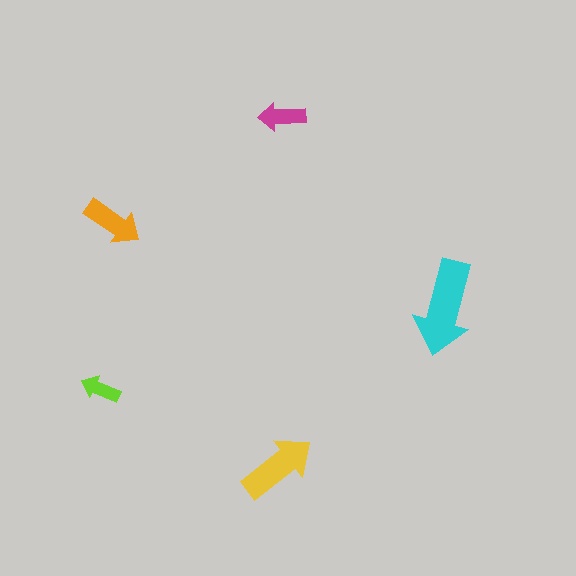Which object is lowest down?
The yellow arrow is bottommost.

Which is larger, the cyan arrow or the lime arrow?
The cyan one.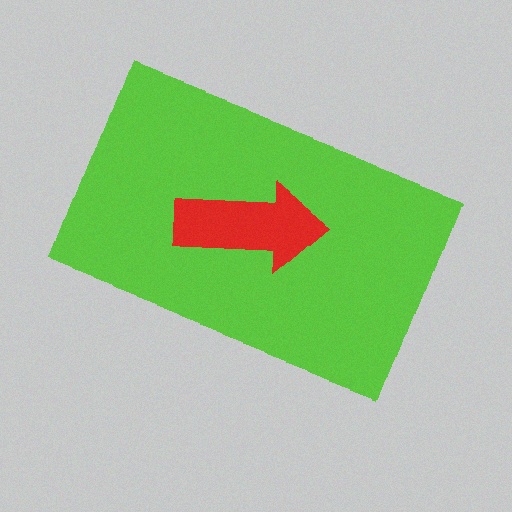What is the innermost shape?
The red arrow.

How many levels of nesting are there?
2.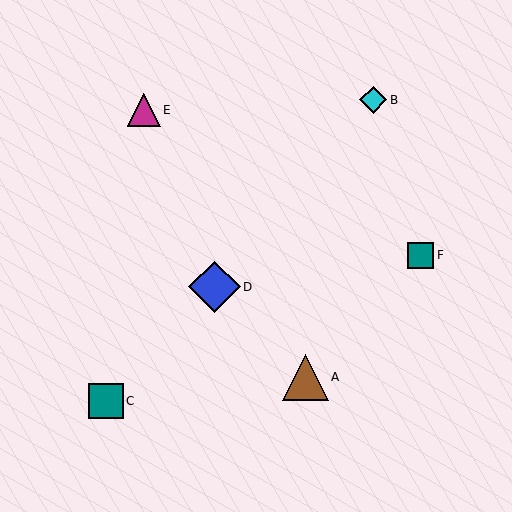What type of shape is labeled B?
Shape B is a cyan diamond.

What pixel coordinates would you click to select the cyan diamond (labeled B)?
Click at (373, 100) to select the cyan diamond B.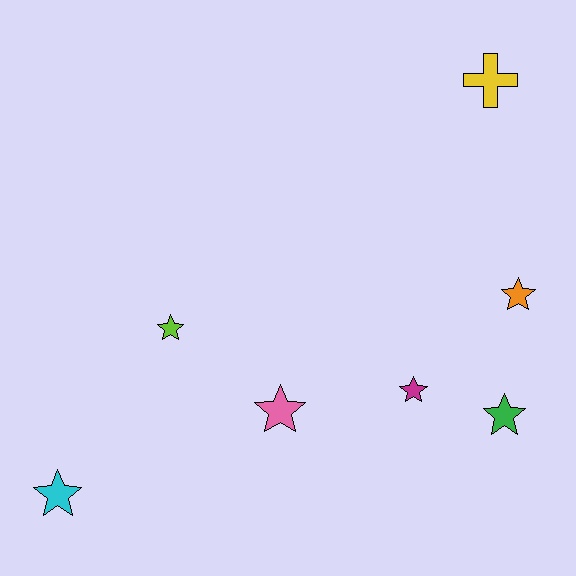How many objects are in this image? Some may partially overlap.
There are 7 objects.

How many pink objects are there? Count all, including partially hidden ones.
There is 1 pink object.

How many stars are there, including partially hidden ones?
There are 6 stars.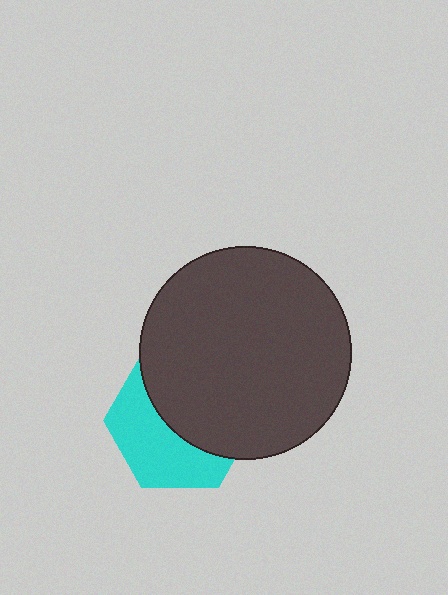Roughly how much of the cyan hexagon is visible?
About half of it is visible (roughly 46%).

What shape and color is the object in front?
The object in front is a dark gray circle.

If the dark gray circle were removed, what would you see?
You would see the complete cyan hexagon.